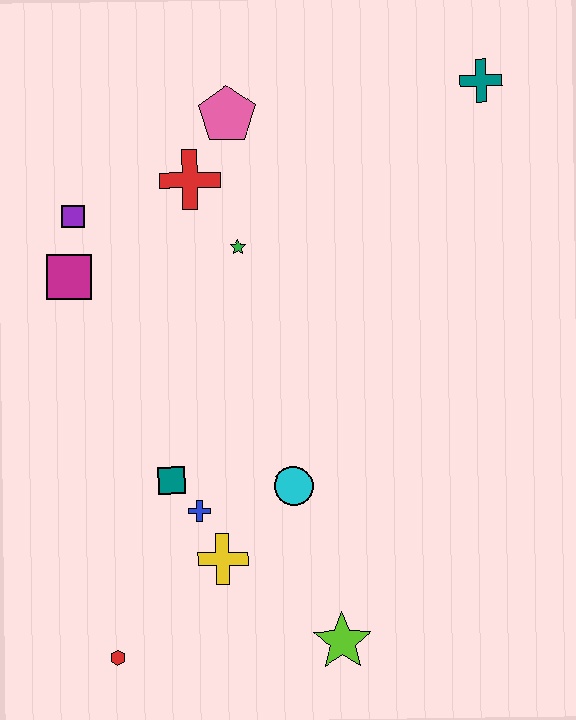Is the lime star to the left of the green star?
No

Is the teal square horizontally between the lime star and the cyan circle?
No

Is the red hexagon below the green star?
Yes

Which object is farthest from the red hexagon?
The teal cross is farthest from the red hexagon.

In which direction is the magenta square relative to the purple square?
The magenta square is below the purple square.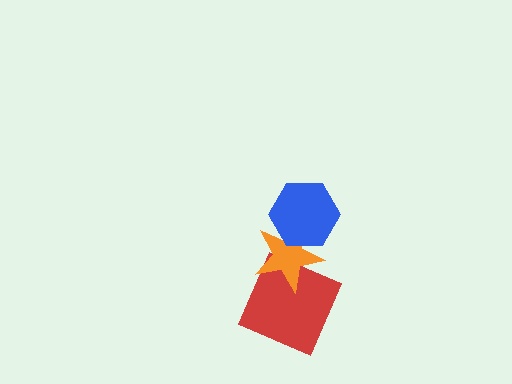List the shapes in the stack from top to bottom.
From top to bottom: the blue hexagon, the orange star, the red square.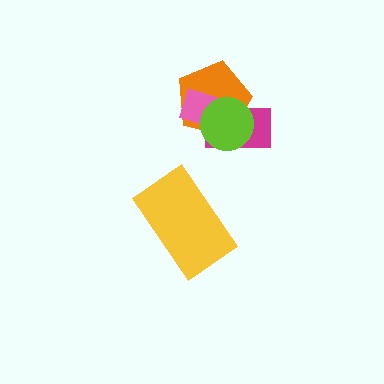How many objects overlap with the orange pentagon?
3 objects overlap with the orange pentagon.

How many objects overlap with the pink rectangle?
3 objects overlap with the pink rectangle.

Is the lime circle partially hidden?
No, no other shape covers it.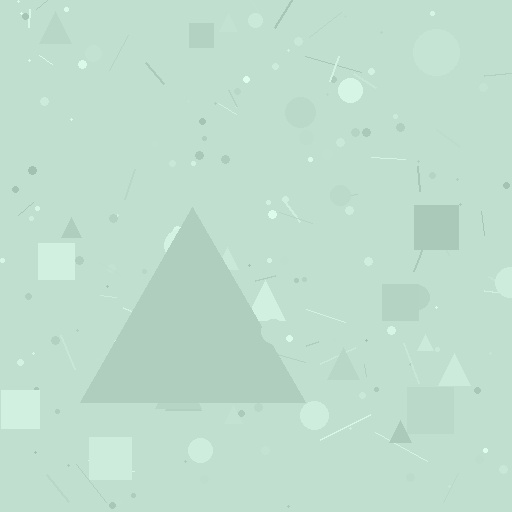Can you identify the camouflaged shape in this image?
The camouflaged shape is a triangle.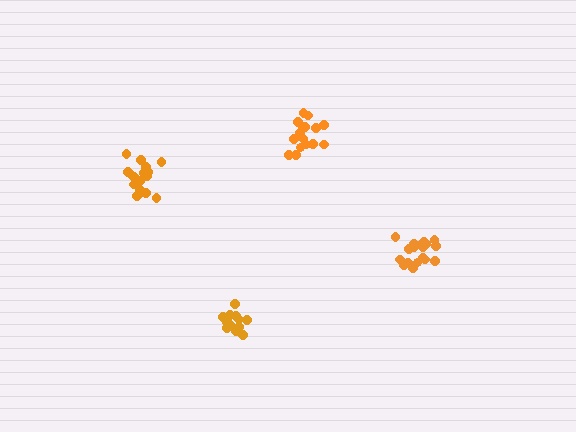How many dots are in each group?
Group 1: 18 dots, Group 2: 13 dots, Group 3: 17 dots, Group 4: 16 dots (64 total).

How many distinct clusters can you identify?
There are 4 distinct clusters.